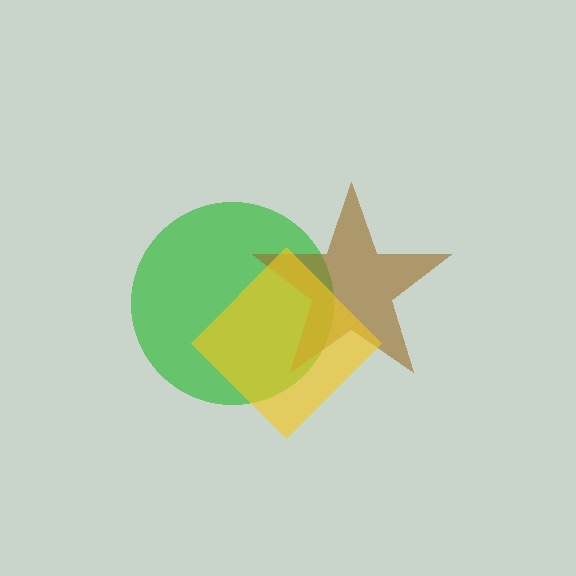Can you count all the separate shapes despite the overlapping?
Yes, there are 3 separate shapes.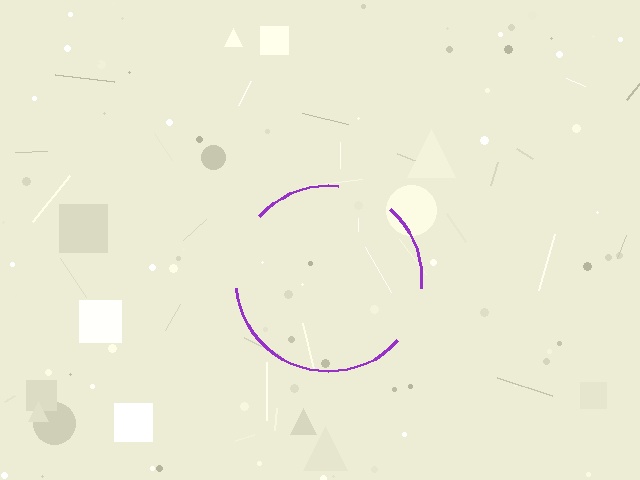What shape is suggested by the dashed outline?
The dashed outline suggests a circle.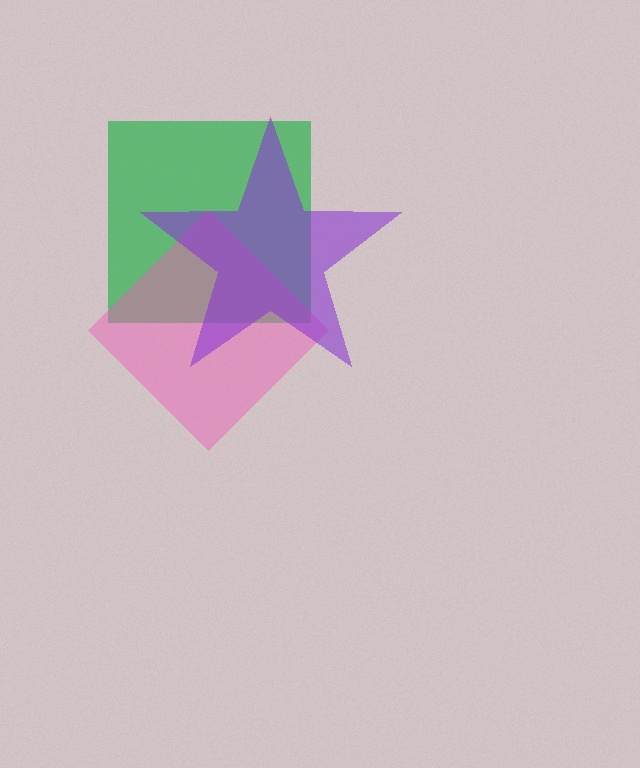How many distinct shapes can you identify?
There are 3 distinct shapes: a green square, a pink diamond, a purple star.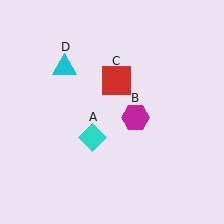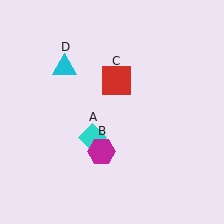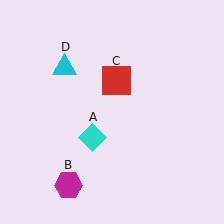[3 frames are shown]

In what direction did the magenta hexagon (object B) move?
The magenta hexagon (object B) moved down and to the left.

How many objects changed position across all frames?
1 object changed position: magenta hexagon (object B).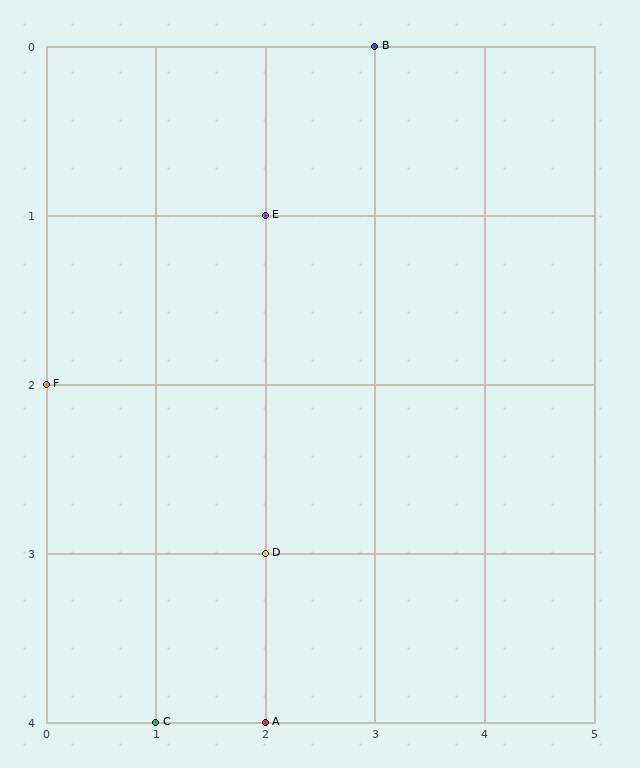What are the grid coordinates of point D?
Point D is at grid coordinates (2, 3).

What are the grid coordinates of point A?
Point A is at grid coordinates (2, 4).